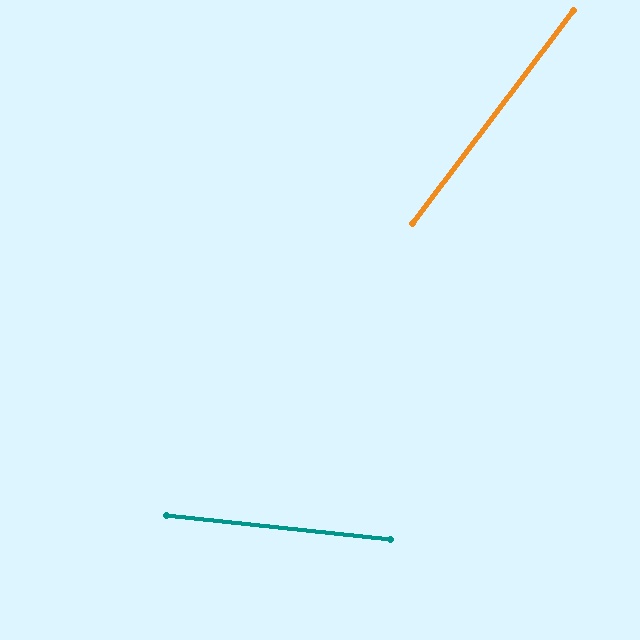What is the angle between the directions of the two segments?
Approximately 59 degrees.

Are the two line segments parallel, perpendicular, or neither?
Neither parallel nor perpendicular — they differ by about 59°.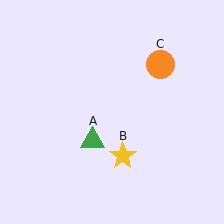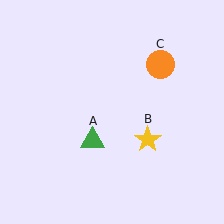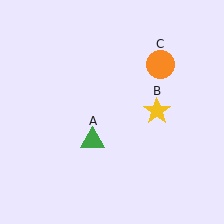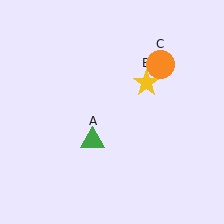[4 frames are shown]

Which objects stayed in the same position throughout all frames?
Green triangle (object A) and orange circle (object C) remained stationary.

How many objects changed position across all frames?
1 object changed position: yellow star (object B).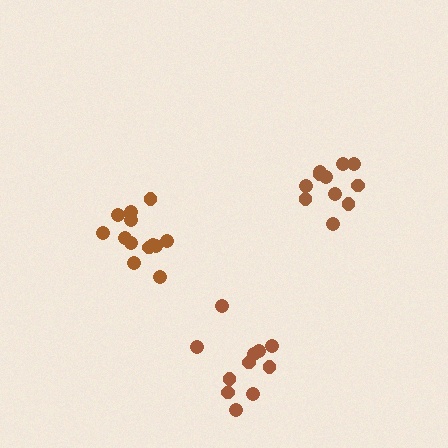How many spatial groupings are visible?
There are 3 spatial groupings.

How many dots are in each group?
Group 1: 13 dots, Group 2: 11 dots, Group 3: 11 dots (35 total).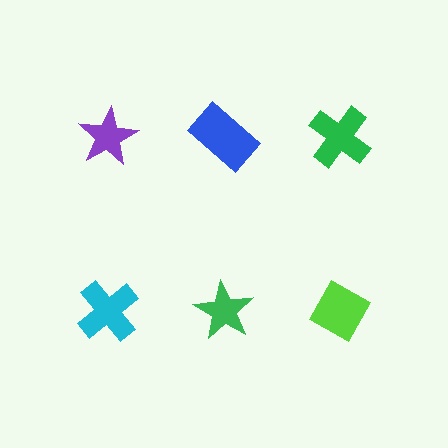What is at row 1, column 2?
A blue rectangle.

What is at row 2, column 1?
A cyan cross.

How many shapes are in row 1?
3 shapes.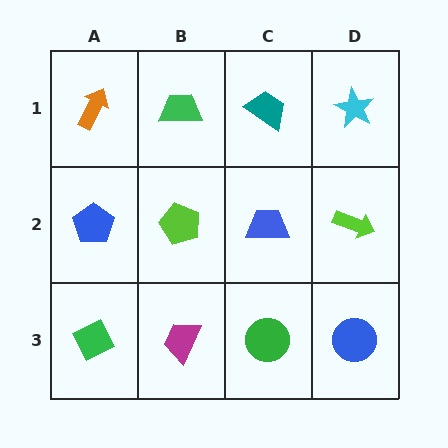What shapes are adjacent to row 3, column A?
A blue pentagon (row 2, column A), a magenta trapezoid (row 3, column B).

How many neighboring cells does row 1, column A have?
2.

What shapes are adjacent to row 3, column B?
A lime pentagon (row 2, column B), a green diamond (row 3, column A), a green circle (row 3, column C).